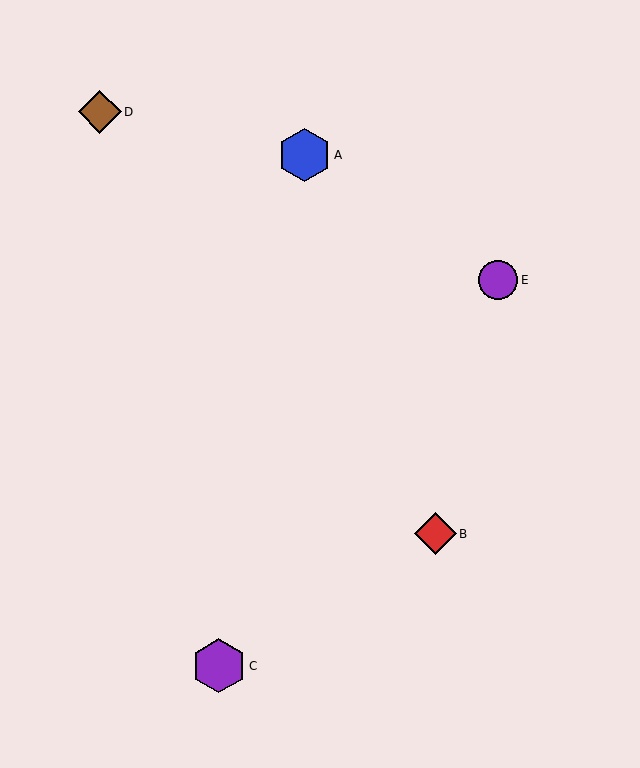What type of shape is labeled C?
Shape C is a purple hexagon.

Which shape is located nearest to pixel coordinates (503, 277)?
The purple circle (labeled E) at (498, 280) is nearest to that location.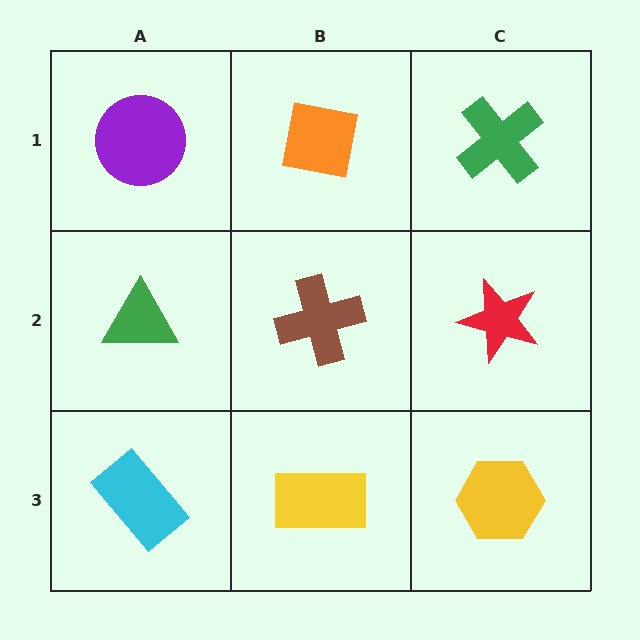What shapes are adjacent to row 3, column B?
A brown cross (row 2, column B), a cyan rectangle (row 3, column A), a yellow hexagon (row 3, column C).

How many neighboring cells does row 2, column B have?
4.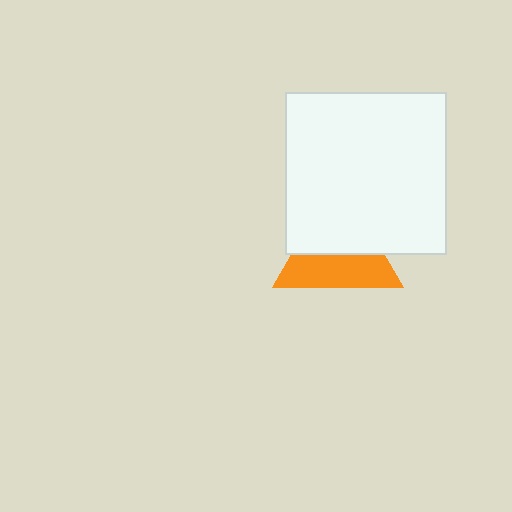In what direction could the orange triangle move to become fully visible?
The orange triangle could move down. That would shift it out from behind the white square entirely.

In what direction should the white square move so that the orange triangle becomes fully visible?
The white square should move up. That is the shortest direction to clear the overlap and leave the orange triangle fully visible.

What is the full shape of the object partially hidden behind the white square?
The partially hidden object is an orange triangle.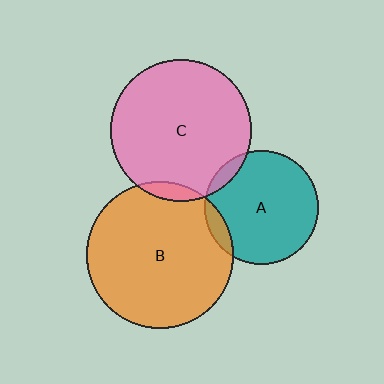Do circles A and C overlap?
Yes.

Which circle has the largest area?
Circle B (orange).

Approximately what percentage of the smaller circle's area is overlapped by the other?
Approximately 5%.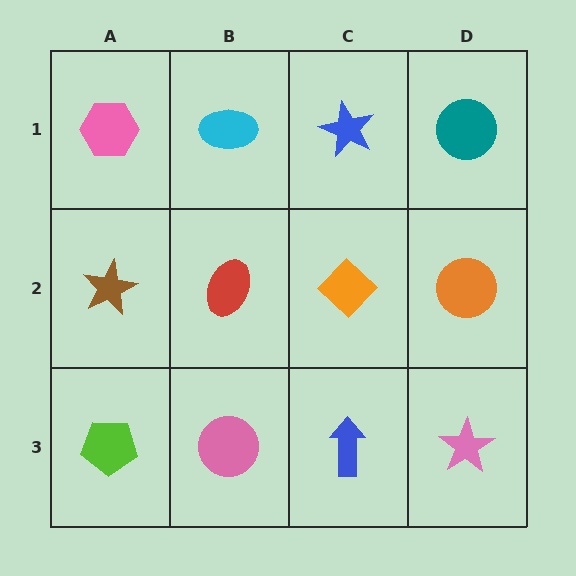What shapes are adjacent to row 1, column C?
An orange diamond (row 2, column C), a cyan ellipse (row 1, column B), a teal circle (row 1, column D).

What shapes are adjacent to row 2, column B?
A cyan ellipse (row 1, column B), a pink circle (row 3, column B), a brown star (row 2, column A), an orange diamond (row 2, column C).